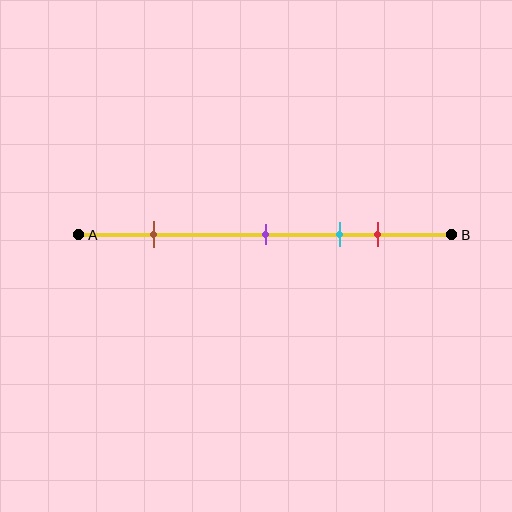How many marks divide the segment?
There are 4 marks dividing the segment.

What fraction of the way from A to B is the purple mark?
The purple mark is approximately 50% (0.5) of the way from A to B.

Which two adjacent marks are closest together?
The cyan and red marks are the closest adjacent pair.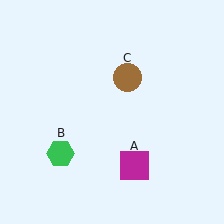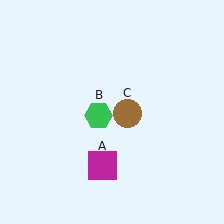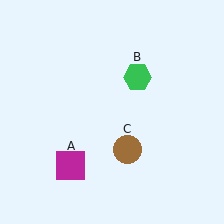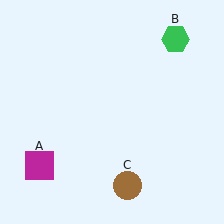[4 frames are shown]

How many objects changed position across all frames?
3 objects changed position: magenta square (object A), green hexagon (object B), brown circle (object C).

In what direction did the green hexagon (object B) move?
The green hexagon (object B) moved up and to the right.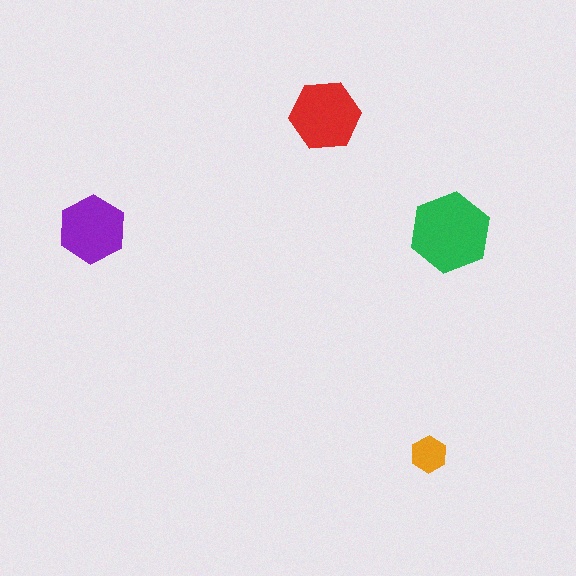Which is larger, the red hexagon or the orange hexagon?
The red one.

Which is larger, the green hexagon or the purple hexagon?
The green one.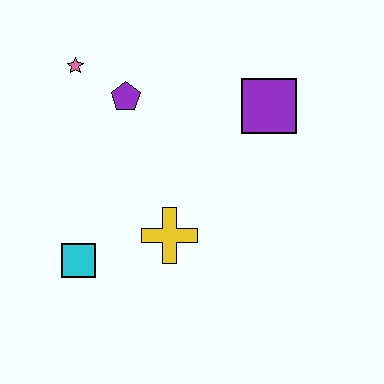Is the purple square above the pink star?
No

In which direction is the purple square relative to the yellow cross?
The purple square is above the yellow cross.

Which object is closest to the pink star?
The purple pentagon is closest to the pink star.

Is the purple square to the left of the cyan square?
No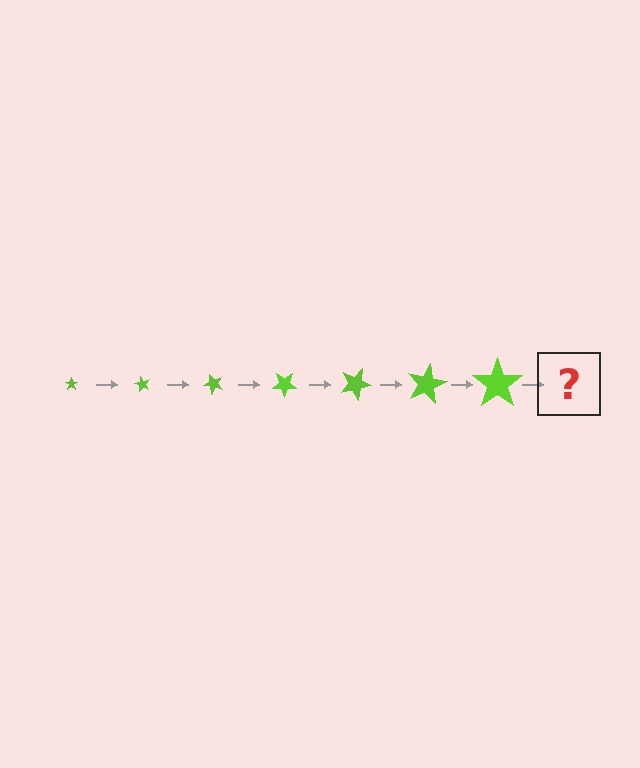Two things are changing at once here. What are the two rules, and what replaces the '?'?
The two rules are that the star grows larger each step and it rotates 60 degrees each step. The '?' should be a star, larger than the previous one and rotated 420 degrees from the start.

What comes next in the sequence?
The next element should be a star, larger than the previous one and rotated 420 degrees from the start.